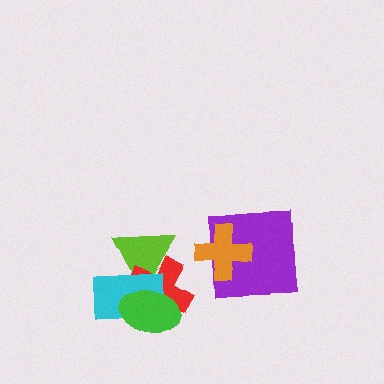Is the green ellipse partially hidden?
No, no other shape covers it.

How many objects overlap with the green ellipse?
3 objects overlap with the green ellipse.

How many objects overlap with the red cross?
3 objects overlap with the red cross.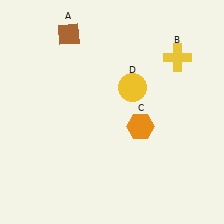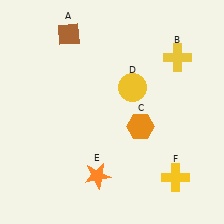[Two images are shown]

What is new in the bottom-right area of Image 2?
A yellow cross (F) was added in the bottom-right area of Image 2.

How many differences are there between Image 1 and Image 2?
There are 2 differences between the two images.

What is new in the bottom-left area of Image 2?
An orange star (E) was added in the bottom-left area of Image 2.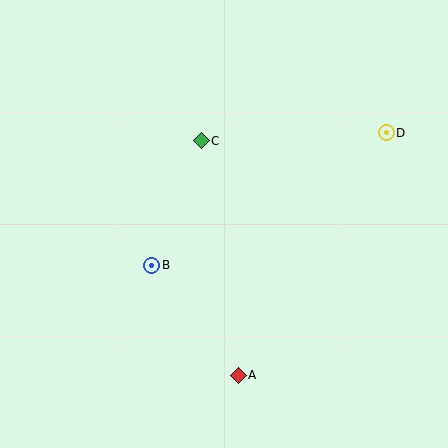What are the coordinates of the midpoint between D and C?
The midpoint between D and C is at (294, 137).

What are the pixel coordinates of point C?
Point C is at (201, 141).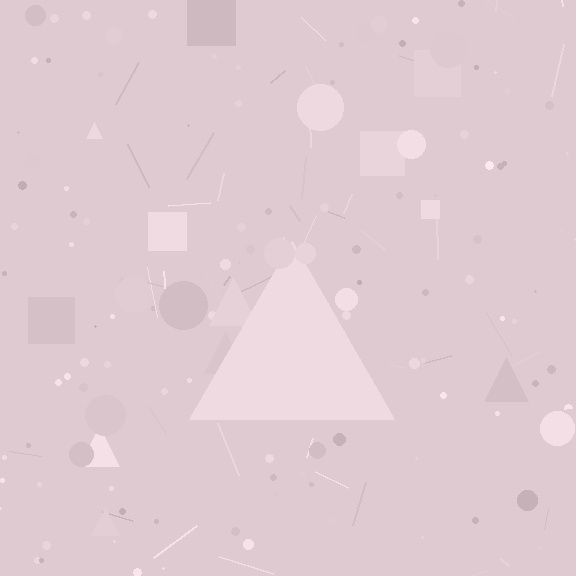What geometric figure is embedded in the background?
A triangle is embedded in the background.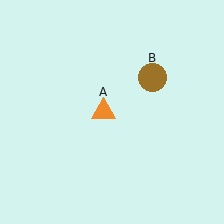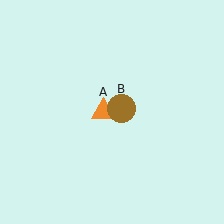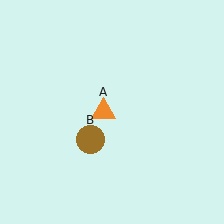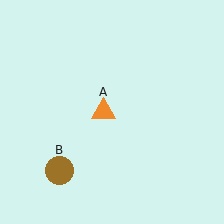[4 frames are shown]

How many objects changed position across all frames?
1 object changed position: brown circle (object B).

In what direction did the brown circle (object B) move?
The brown circle (object B) moved down and to the left.